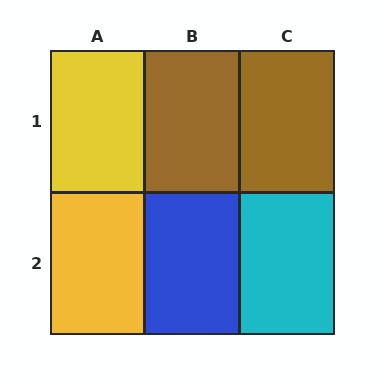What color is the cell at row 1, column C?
Brown.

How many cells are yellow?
2 cells are yellow.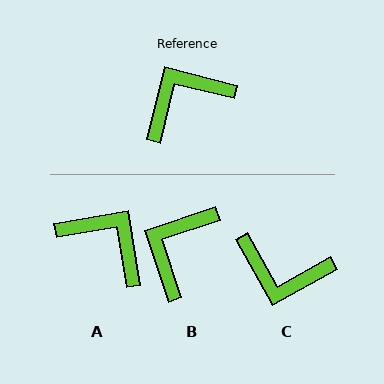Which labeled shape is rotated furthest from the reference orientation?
C, about 133 degrees away.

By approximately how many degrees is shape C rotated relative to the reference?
Approximately 133 degrees counter-clockwise.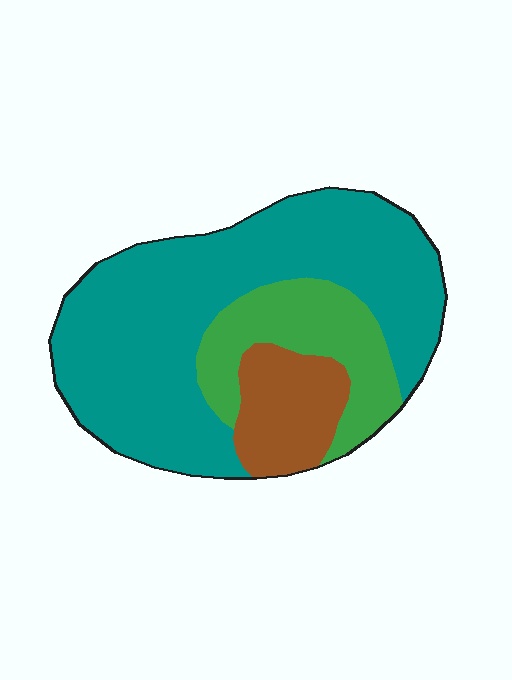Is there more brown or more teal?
Teal.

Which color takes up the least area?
Brown, at roughly 15%.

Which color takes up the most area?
Teal, at roughly 65%.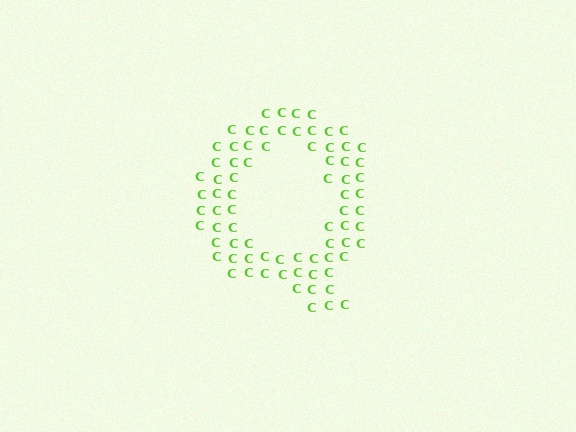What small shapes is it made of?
It is made of small letter C's.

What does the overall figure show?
The overall figure shows the letter Q.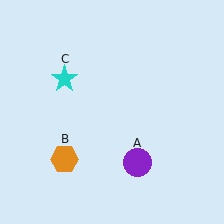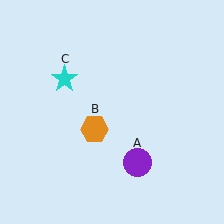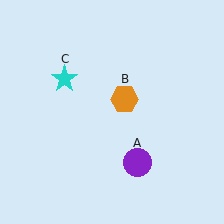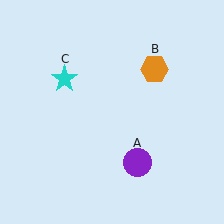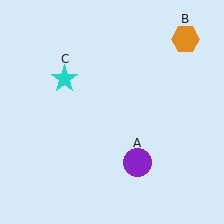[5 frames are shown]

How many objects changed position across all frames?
1 object changed position: orange hexagon (object B).